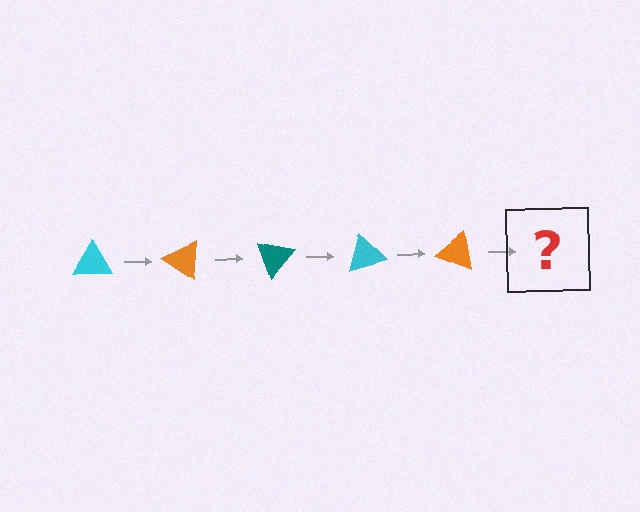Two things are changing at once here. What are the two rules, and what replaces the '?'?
The two rules are that it rotates 35 degrees each step and the color cycles through cyan, orange, and teal. The '?' should be a teal triangle, rotated 175 degrees from the start.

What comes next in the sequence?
The next element should be a teal triangle, rotated 175 degrees from the start.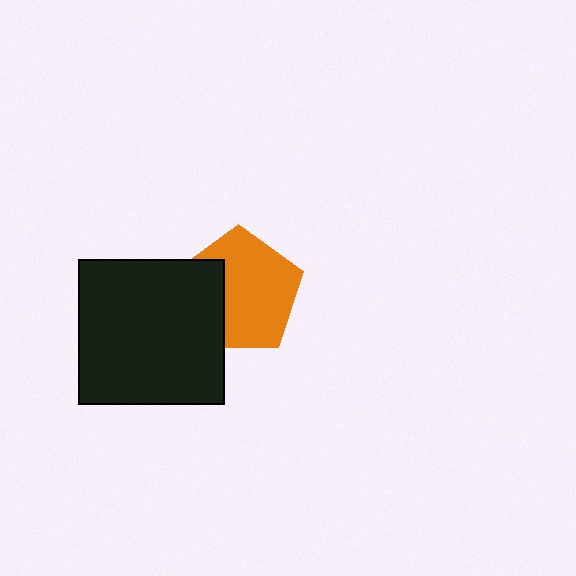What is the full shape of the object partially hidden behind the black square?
The partially hidden object is an orange pentagon.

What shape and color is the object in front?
The object in front is a black square.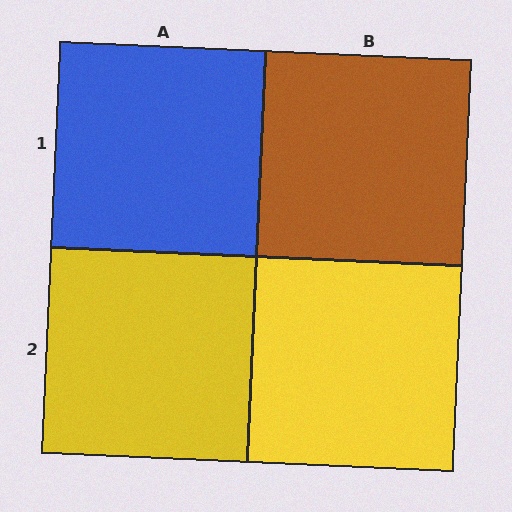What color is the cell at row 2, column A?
Yellow.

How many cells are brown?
1 cell is brown.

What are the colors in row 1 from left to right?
Blue, brown.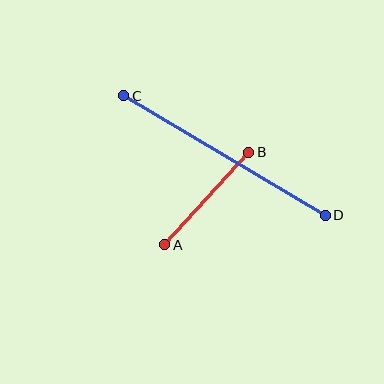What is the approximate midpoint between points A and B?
The midpoint is at approximately (207, 198) pixels.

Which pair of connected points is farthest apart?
Points C and D are farthest apart.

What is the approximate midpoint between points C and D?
The midpoint is at approximately (224, 155) pixels.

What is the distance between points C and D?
The distance is approximately 234 pixels.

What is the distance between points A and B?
The distance is approximately 125 pixels.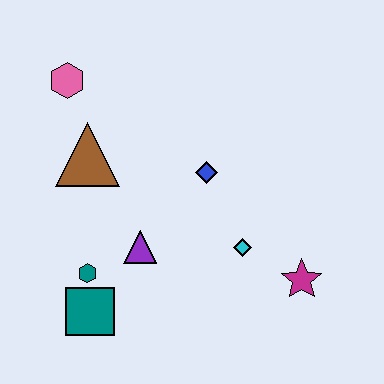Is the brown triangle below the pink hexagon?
Yes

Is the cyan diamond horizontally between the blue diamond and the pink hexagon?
No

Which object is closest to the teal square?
The teal hexagon is closest to the teal square.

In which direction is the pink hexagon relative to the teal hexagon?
The pink hexagon is above the teal hexagon.